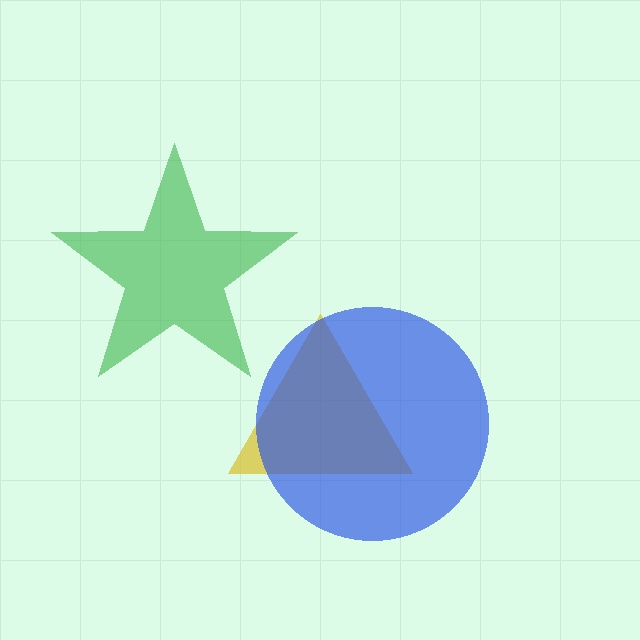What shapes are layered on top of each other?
The layered shapes are: a green star, a yellow triangle, a blue circle.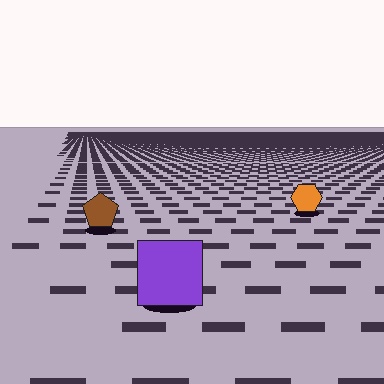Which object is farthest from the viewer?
The orange hexagon is farthest from the viewer. It appears smaller and the ground texture around it is denser.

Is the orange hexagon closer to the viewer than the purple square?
No. The purple square is closer — you can tell from the texture gradient: the ground texture is coarser near it.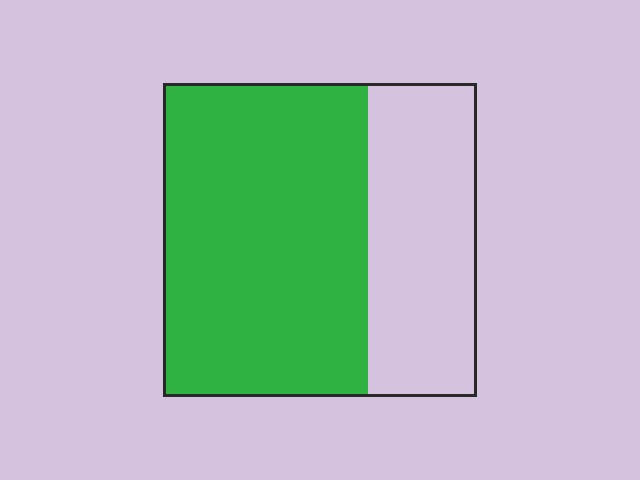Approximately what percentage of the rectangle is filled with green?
Approximately 65%.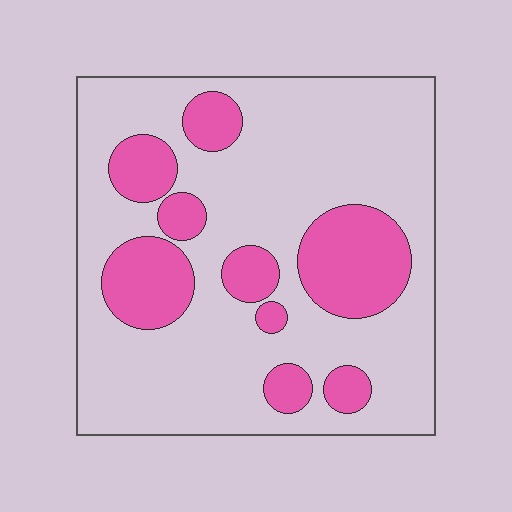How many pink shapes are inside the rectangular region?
9.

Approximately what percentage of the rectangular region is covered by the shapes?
Approximately 25%.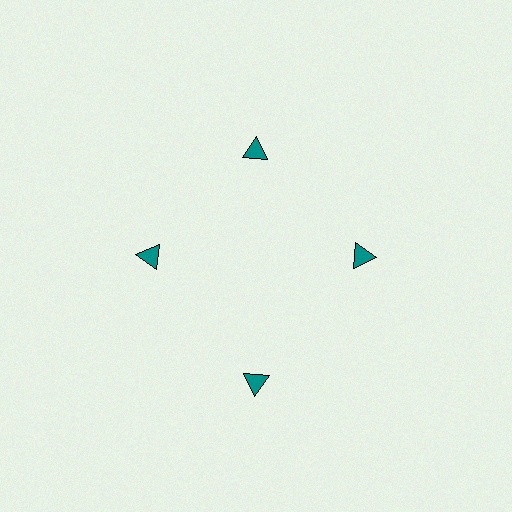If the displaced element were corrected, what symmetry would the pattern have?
It would have 4-fold rotational symmetry — the pattern would map onto itself every 90 degrees.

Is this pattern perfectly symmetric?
No. The 4 teal triangles are arranged in a ring, but one element near the 6 o'clock position is pushed outward from the center, breaking the 4-fold rotational symmetry.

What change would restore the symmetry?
The symmetry would be restored by moving it inward, back onto the ring so that all 4 triangles sit at equal angles and equal distance from the center.